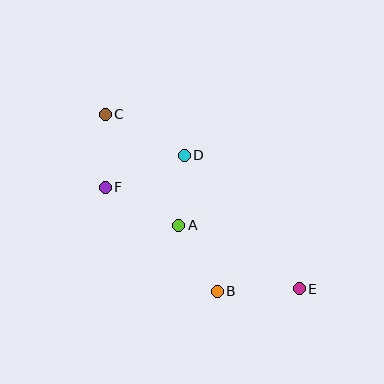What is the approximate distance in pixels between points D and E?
The distance between D and E is approximately 176 pixels.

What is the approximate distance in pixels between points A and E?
The distance between A and E is approximately 136 pixels.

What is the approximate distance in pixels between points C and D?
The distance between C and D is approximately 89 pixels.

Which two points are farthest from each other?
Points C and E are farthest from each other.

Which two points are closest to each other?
Points A and D are closest to each other.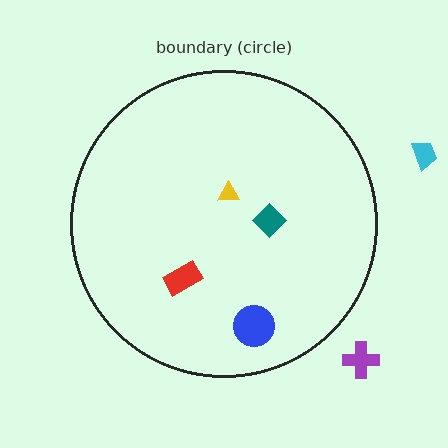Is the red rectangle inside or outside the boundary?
Inside.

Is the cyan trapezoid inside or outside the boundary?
Outside.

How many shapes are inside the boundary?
4 inside, 2 outside.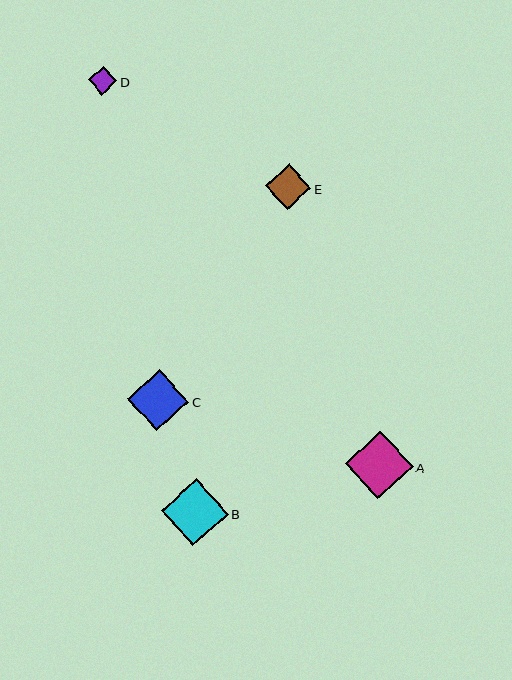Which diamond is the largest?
Diamond A is the largest with a size of approximately 68 pixels.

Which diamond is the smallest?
Diamond D is the smallest with a size of approximately 29 pixels.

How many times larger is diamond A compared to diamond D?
Diamond A is approximately 2.4 times the size of diamond D.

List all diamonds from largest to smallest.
From largest to smallest: A, B, C, E, D.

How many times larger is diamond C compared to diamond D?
Diamond C is approximately 2.1 times the size of diamond D.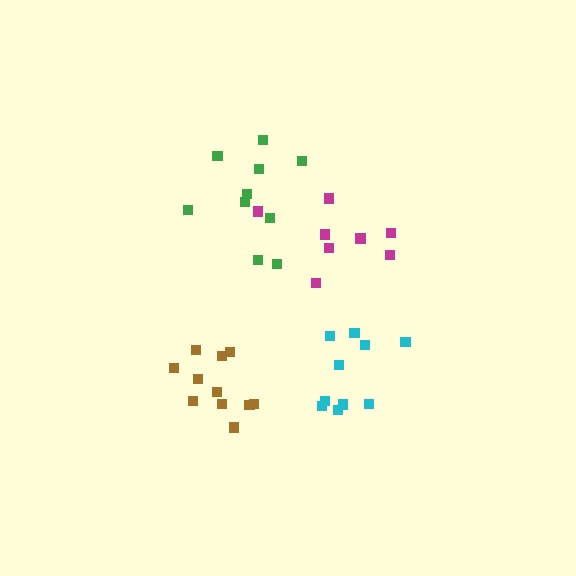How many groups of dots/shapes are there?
There are 4 groups.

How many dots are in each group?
Group 1: 10 dots, Group 2: 10 dots, Group 3: 11 dots, Group 4: 8 dots (39 total).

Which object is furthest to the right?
The magenta cluster is rightmost.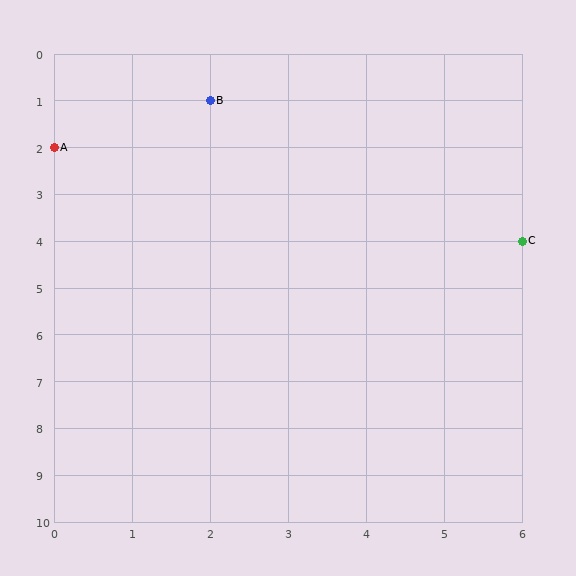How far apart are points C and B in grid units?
Points C and B are 4 columns and 3 rows apart (about 5.0 grid units diagonally).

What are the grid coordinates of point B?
Point B is at grid coordinates (2, 1).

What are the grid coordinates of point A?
Point A is at grid coordinates (0, 2).